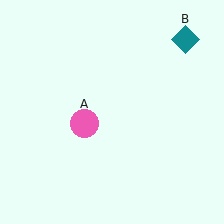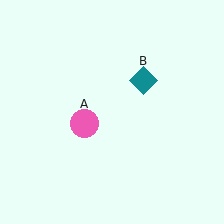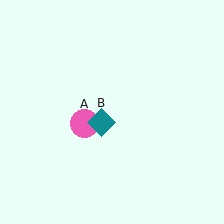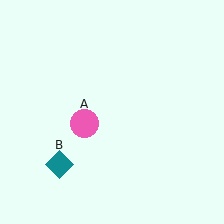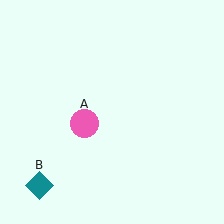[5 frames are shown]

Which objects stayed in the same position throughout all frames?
Pink circle (object A) remained stationary.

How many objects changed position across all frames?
1 object changed position: teal diamond (object B).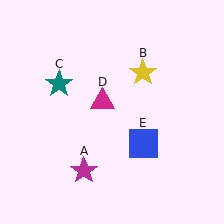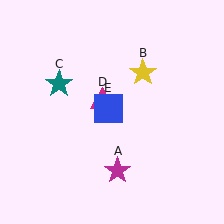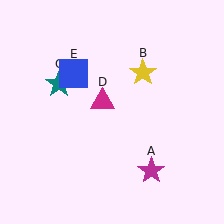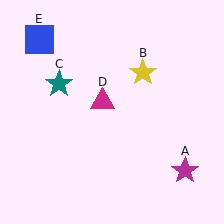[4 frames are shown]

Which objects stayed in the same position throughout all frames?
Yellow star (object B) and teal star (object C) and magenta triangle (object D) remained stationary.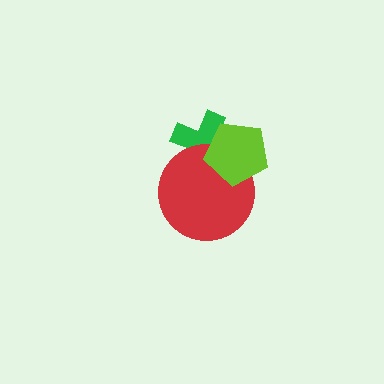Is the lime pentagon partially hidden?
No, no other shape covers it.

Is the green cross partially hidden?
Yes, it is partially covered by another shape.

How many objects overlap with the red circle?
2 objects overlap with the red circle.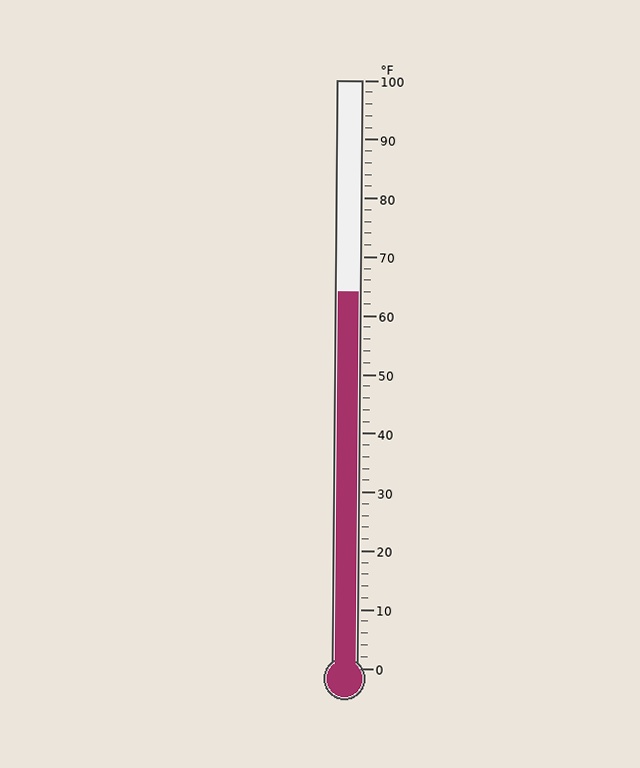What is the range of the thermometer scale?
The thermometer scale ranges from 0°F to 100°F.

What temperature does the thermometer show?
The thermometer shows approximately 64°F.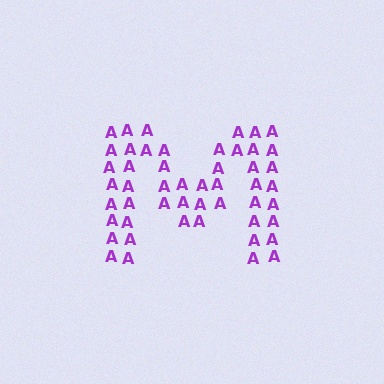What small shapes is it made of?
It is made of small letter A's.